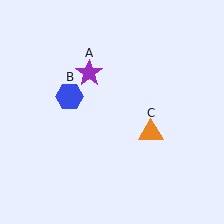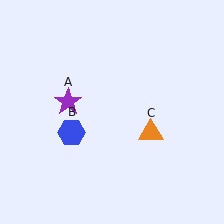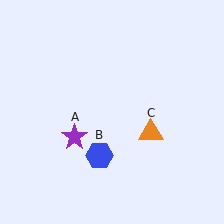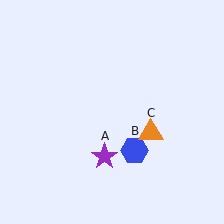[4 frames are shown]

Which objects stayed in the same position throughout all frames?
Orange triangle (object C) remained stationary.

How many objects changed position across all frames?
2 objects changed position: purple star (object A), blue hexagon (object B).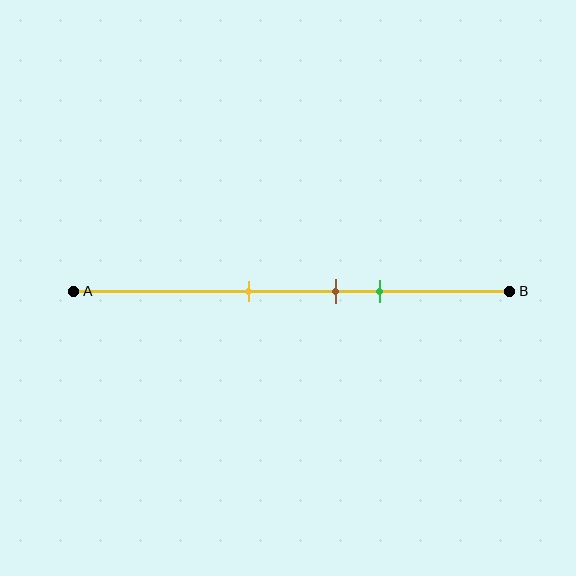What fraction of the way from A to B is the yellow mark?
The yellow mark is approximately 40% (0.4) of the way from A to B.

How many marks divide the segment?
There are 3 marks dividing the segment.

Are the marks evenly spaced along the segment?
Yes, the marks are approximately evenly spaced.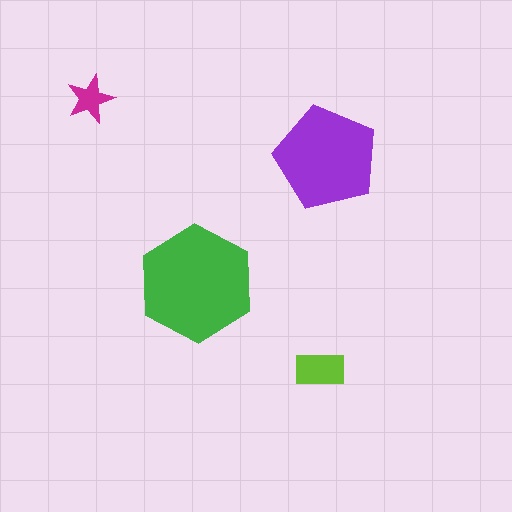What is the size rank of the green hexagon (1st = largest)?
1st.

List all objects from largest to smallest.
The green hexagon, the purple pentagon, the lime rectangle, the magenta star.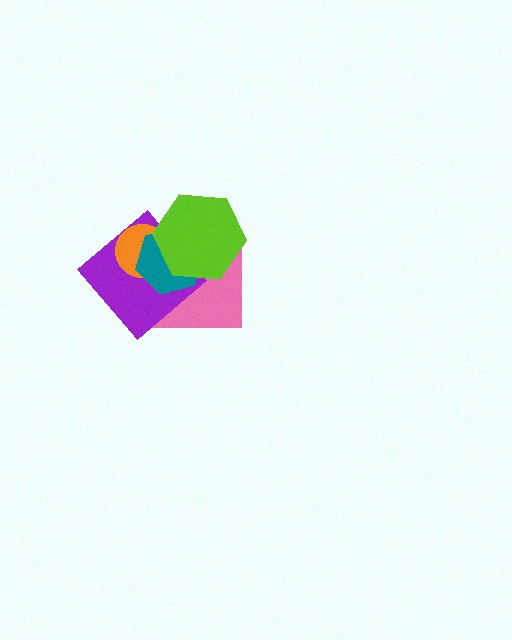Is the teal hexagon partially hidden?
Yes, it is partially covered by another shape.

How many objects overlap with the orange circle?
4 objects overlap with the orange circle.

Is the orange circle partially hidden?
Yes, it is partially covered by another shape.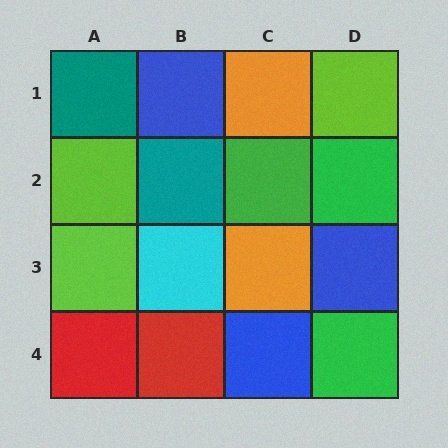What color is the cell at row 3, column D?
Blue.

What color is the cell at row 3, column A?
Lime.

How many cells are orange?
2 cells are orange.